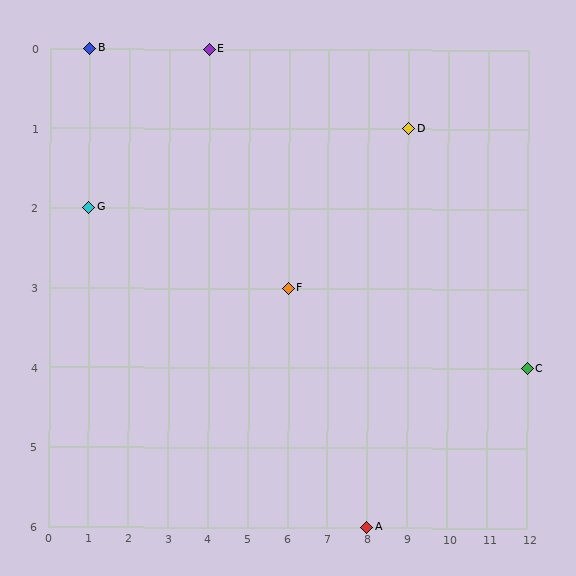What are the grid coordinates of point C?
Point C is at grid coordinates (12, 4).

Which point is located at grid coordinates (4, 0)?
Point E is at (4, 0).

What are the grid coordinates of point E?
Point E is at grid coordinates (4, 0).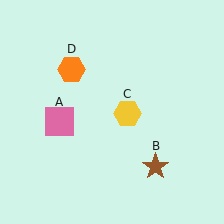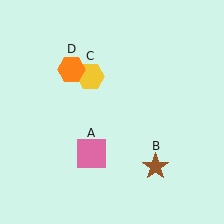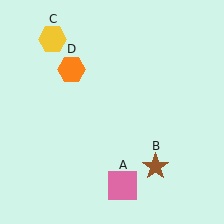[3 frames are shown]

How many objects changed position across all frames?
2 objects changed position: pink square (object A), yellow hexagon (object C).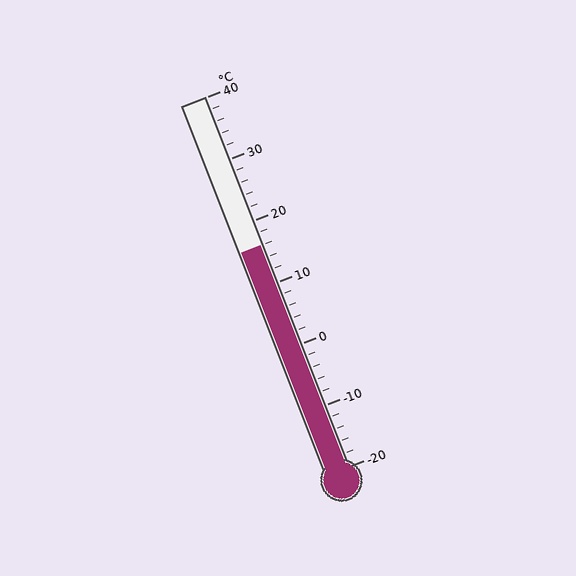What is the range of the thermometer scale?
The thermometer scale ranges from -20°C to 40°C.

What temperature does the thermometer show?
The thermometer shows approximately 16°C.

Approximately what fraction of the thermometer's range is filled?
The thermometer is filled to approximately 60% of its range.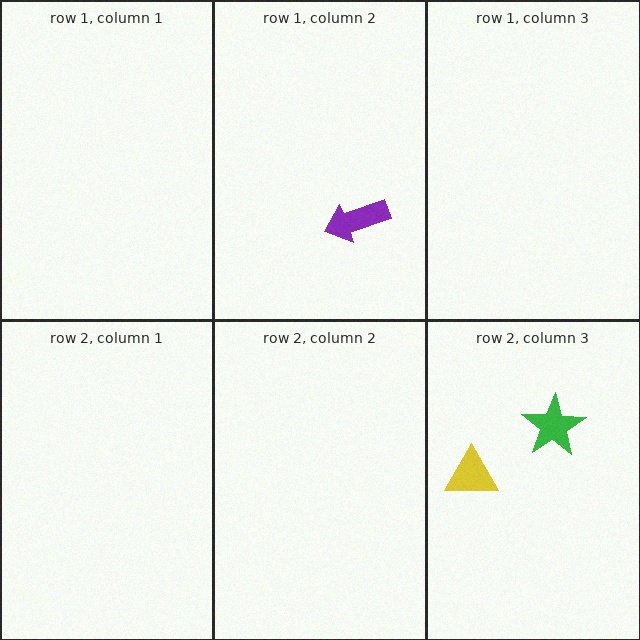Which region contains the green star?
The row 2, column 3 region.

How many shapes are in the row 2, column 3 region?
2.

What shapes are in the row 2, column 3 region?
The green star, the yellow triangle.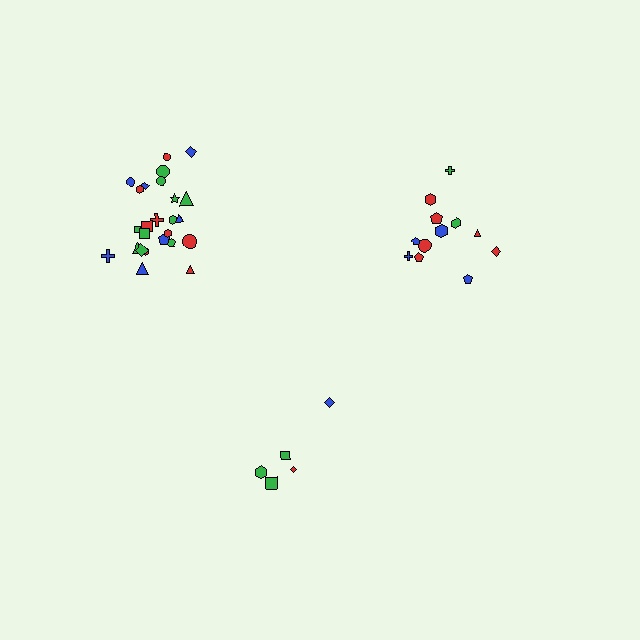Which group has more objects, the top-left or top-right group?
The top-left group.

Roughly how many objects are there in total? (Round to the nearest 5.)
Roughly 40 objects in total.